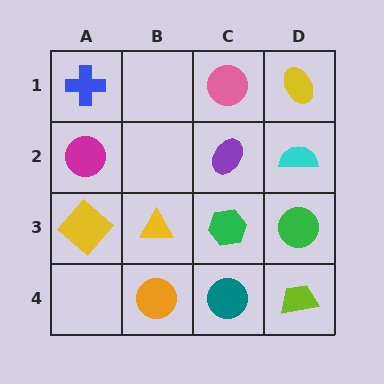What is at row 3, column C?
A green hexagon.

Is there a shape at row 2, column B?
No, that cell is empty.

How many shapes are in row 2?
3 shapes.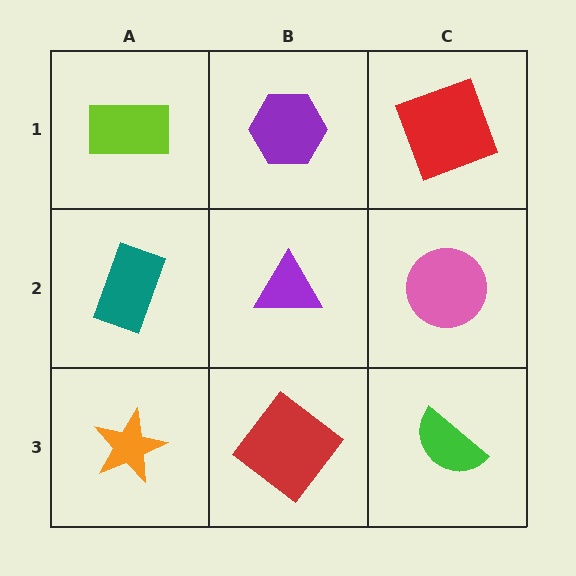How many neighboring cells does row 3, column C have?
2.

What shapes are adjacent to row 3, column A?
A teal rectangle (row 2, column A), a red diamond (row 3, column B).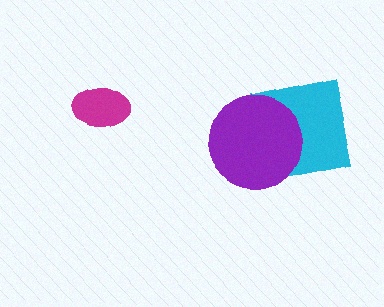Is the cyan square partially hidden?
Yes, it is partially covered by another shape.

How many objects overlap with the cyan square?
1 object overlaps with the cyan square.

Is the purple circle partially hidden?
No, no other shape covers it.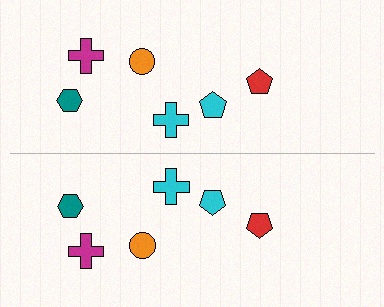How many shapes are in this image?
There are 12 shapes in this image.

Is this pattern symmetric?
Yes, this pattern has bilateral (reflection) symmetry.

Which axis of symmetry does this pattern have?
The pattern has a horizontal axis of symmetry running through the center of the image.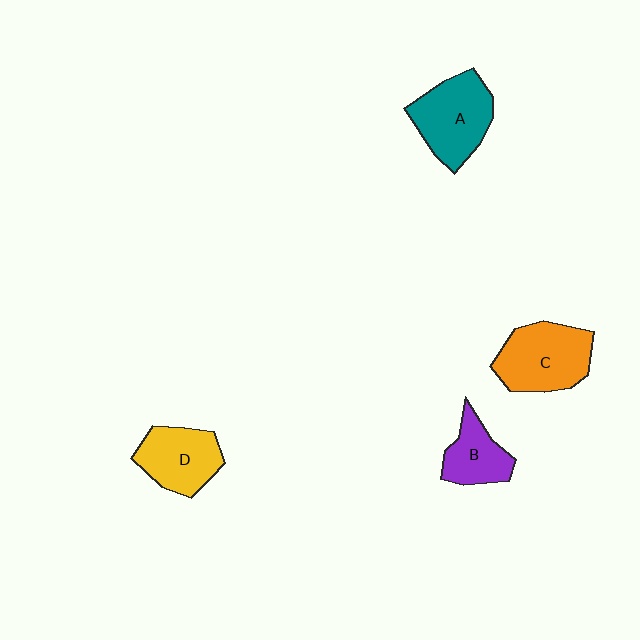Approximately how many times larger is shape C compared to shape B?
Approximately 1.6 times.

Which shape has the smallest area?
Shape B (purple).